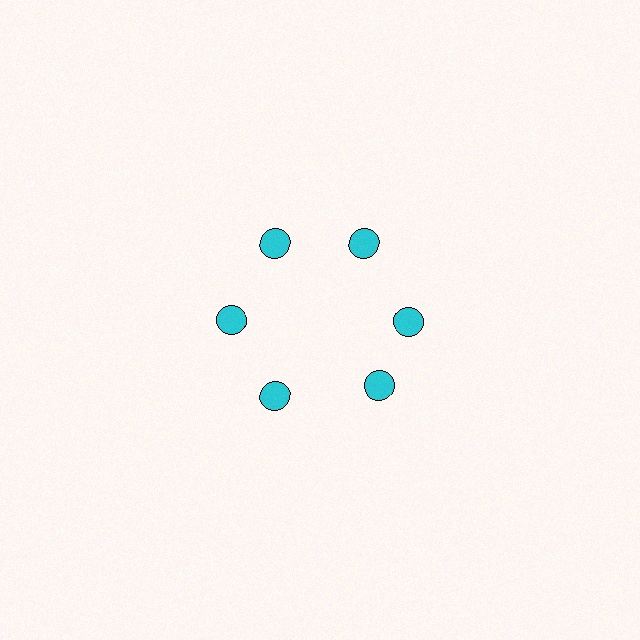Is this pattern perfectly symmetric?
No. The 6 cyan circles are arranged in a ring, but one element near the 5 o'clock position is rotated out of alignment along the ring, breaking the 6-fold rotational symmetry.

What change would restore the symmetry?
The symmetry would be restored by rotating it back into even spacing with its neighbors so that all 6 circles sit at equal angles and equal distance from the center.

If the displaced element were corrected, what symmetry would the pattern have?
It would have 6-fold rotational symmetry — the pattern would map onto itself every 60 degrees.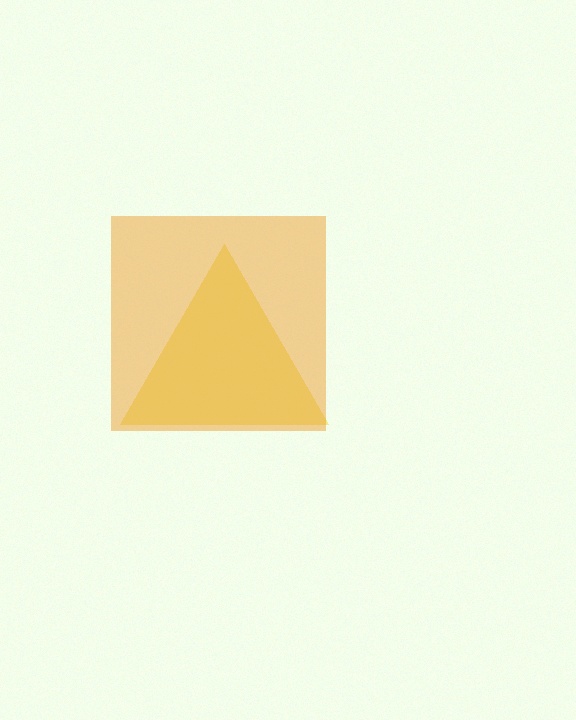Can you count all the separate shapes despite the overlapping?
Yes, there are 2 separate shapes.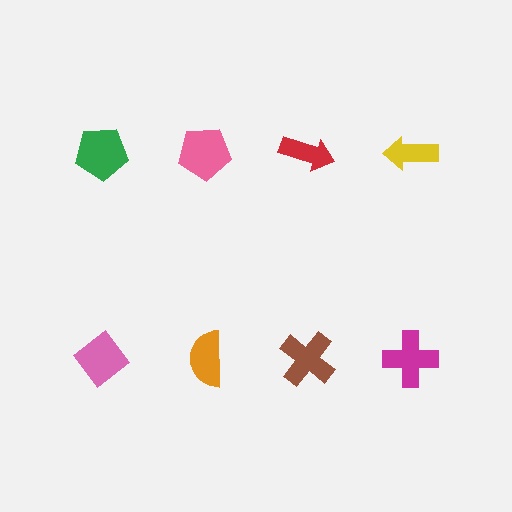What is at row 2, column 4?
A magenta cross.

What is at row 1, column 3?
A red arrow.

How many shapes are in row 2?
4 shapes.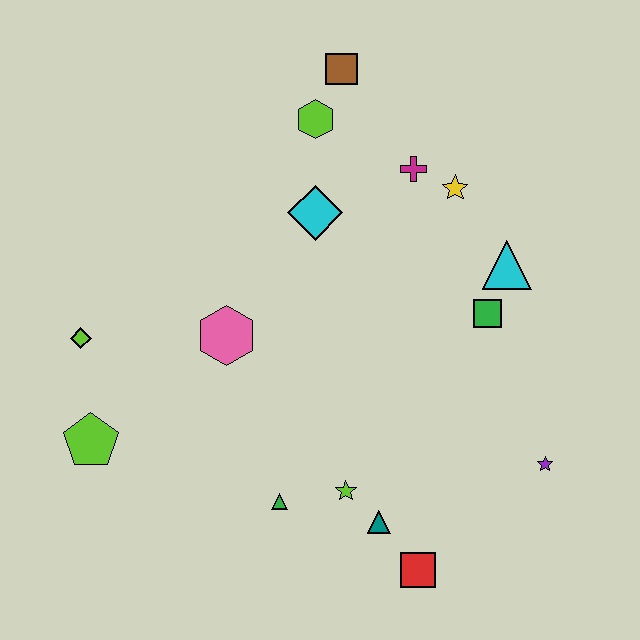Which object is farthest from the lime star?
The brown square is farthest from the lime star.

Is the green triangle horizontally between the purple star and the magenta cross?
No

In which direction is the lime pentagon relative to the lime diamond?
The lime pentagon is below the lime diamond.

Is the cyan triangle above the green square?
Yes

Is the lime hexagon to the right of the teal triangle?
No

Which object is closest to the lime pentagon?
The lime diamond is closest to the lime pentagon.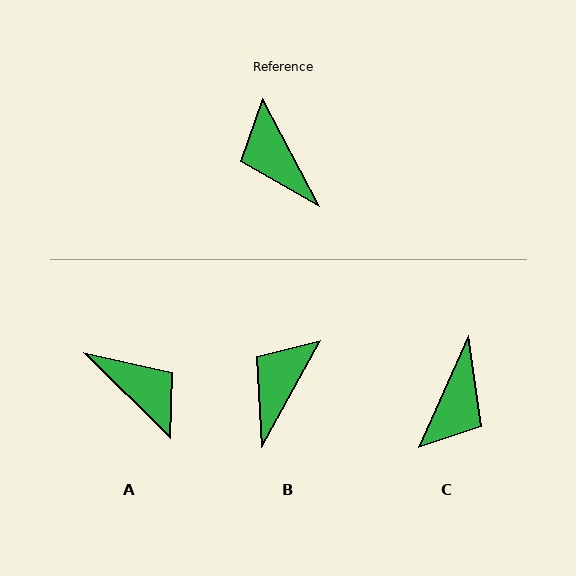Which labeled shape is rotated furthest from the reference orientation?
A, about 163 degrees away.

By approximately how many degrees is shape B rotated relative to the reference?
Approximately 56 degrees clockwise.